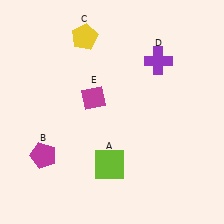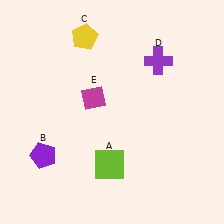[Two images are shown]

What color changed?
The pentagon (B) changed from magenta in Image 1 to purple in Image 2.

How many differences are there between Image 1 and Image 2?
There is 1 difference between the two images.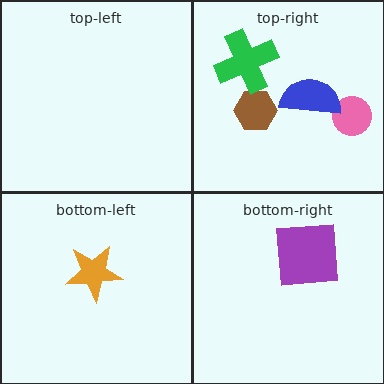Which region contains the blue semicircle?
The top-right region.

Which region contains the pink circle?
The top-right region.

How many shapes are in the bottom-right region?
1.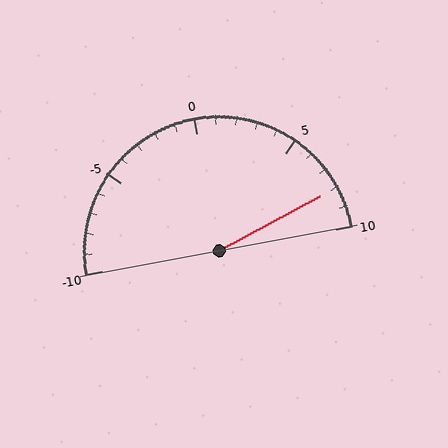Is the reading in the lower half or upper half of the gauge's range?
The reading is in the upper half of the range (-10 to 10).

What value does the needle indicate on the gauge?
The needle indicates approximately 8.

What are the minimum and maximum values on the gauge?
The gauge ranges from -10 to 10.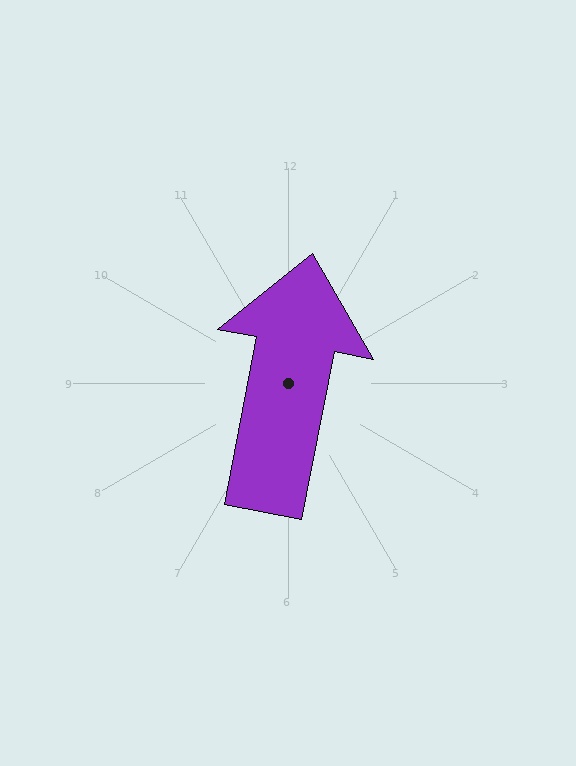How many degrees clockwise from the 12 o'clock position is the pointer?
Approximately 11 degrees.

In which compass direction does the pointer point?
North.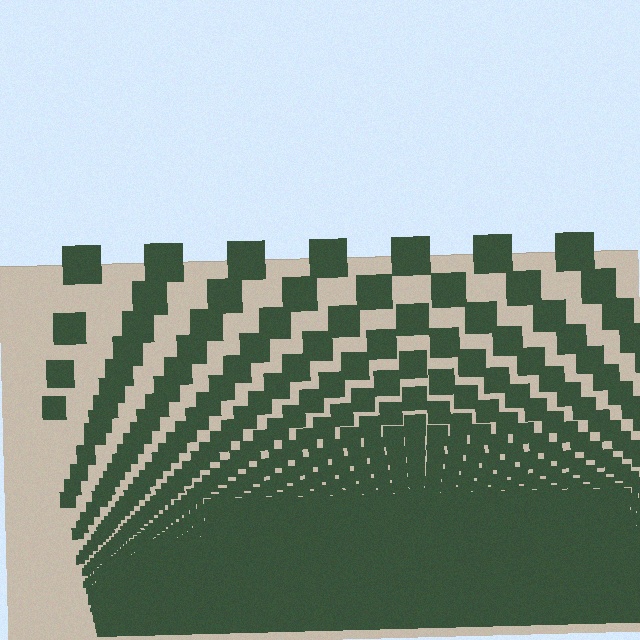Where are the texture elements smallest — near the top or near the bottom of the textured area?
Near the bottom.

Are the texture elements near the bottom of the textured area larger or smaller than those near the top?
Smaller. The gradient is inverted — elements near the bottom are smaller and denser.